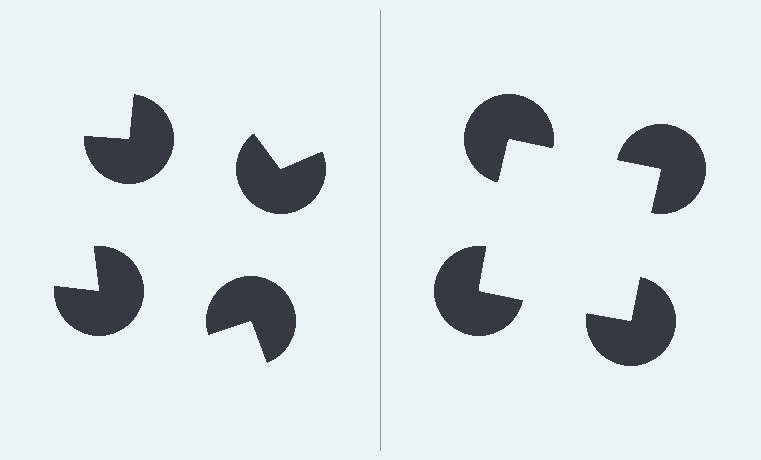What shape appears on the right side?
An illusory square.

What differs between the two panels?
The pac-man discs are positioned identically on both sides; only the wedge orientations differ. On the right they align to a square; on the left they are misaligned.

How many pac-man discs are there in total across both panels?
8 — 4 on each side.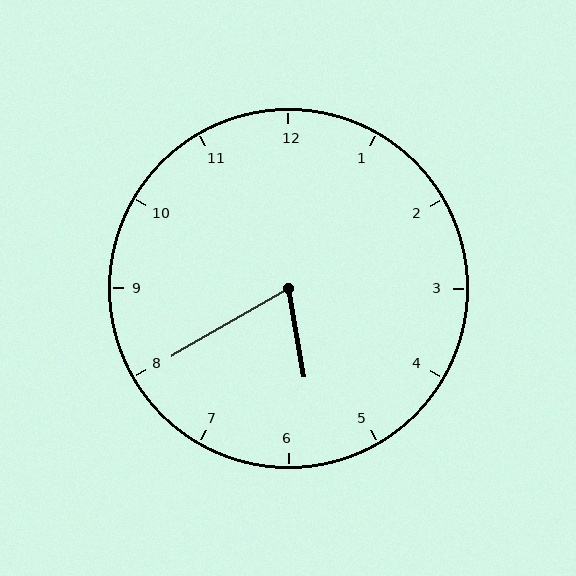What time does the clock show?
5:40.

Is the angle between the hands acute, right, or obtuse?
It is acute.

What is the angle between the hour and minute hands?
Approximately 70 degrees.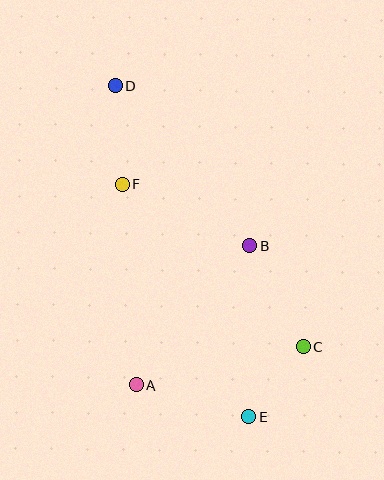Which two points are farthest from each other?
Points D and E are farthest from each other.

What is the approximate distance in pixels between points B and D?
The distance between B and D is approximately 209 pixels.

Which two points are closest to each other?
Points C and E are closest to each other.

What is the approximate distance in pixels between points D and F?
The distance between D and F is approximately 99 pixels.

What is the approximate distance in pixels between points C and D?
The distance between C and D is approximately 322 pixels.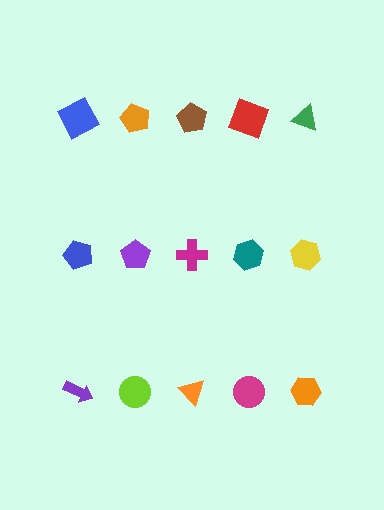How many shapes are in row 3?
5 shapes.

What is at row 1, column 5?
A green triangle.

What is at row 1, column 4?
A red square.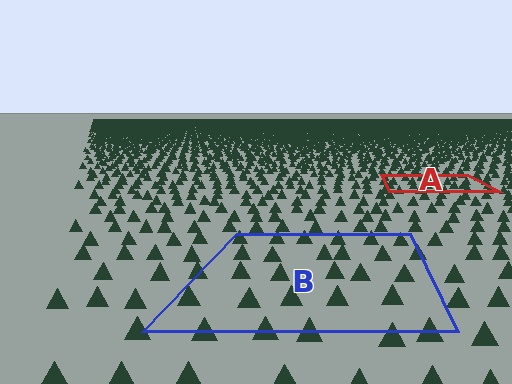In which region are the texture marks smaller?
The texture marks are smaller in region A, because it is farther away.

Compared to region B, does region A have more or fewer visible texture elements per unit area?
Region A has more texture elements per unit area — they are packed more densely because it is farther away.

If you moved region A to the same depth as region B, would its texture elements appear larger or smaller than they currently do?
They would appear larger. At a closer depth, the same texture elements are projected at a bigger on-screen size.